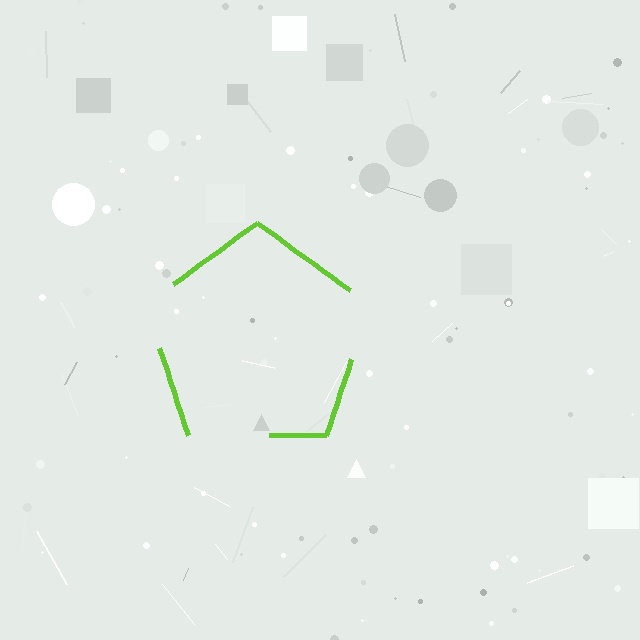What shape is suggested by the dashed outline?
The dashed outline suggests a pentagon.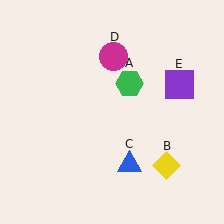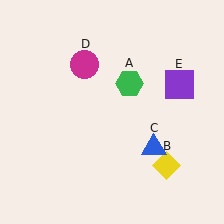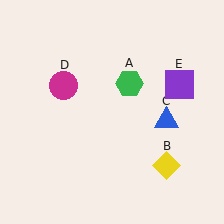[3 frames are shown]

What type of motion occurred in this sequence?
The blue triangle (object C), magenta circle (object D) rotated counterclockwise around the center of the scene.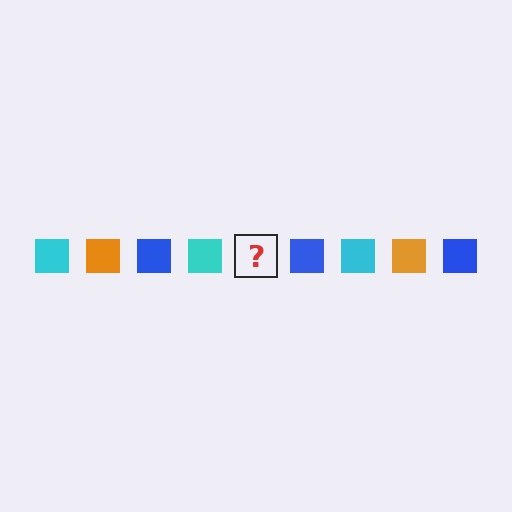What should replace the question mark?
The question mark should be replaced with an orange square.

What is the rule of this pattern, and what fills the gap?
The rule is that the pattern cycles through cyan, orange, blue squares. The gap should be filled with an orange square.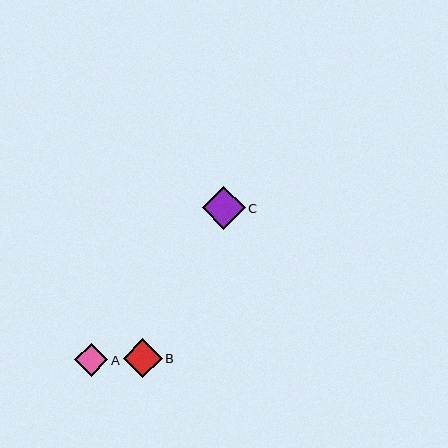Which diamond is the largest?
Diamond C is the largest with a size of approximately 43 pixels.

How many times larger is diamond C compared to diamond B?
Diamond C is approximately 1.1 times the size of diamond B.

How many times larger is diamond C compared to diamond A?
Diamond C is approximately 1.3 times the size of diamond A.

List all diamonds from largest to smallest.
From largest to smallest: C, B, A.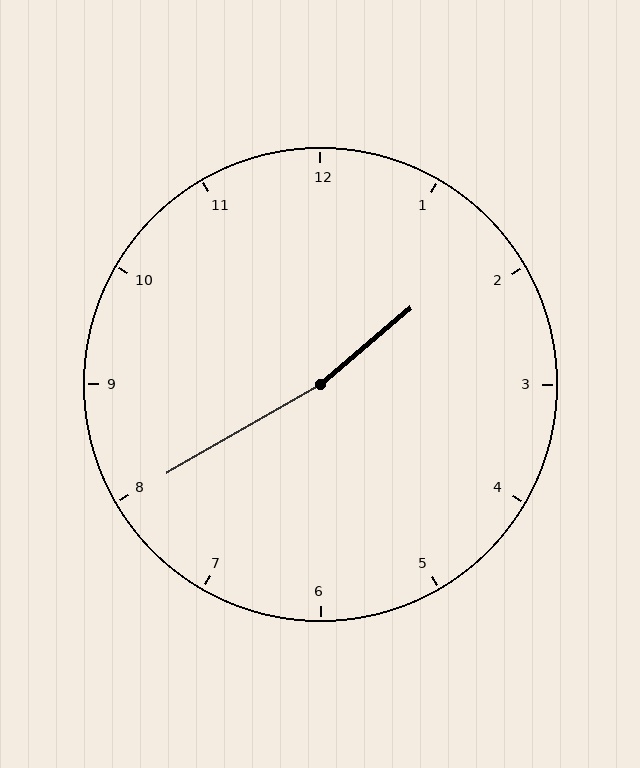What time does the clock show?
1:40.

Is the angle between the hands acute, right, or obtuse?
It is obtuse.